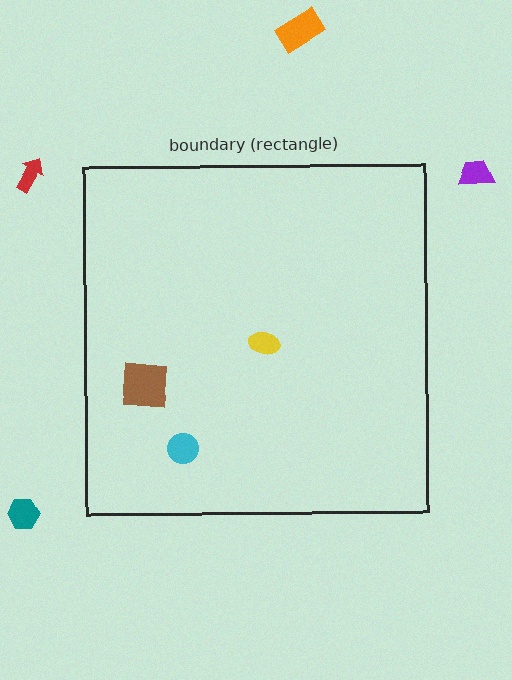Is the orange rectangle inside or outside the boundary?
Outside.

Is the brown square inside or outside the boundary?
Inside.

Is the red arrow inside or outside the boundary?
Outside.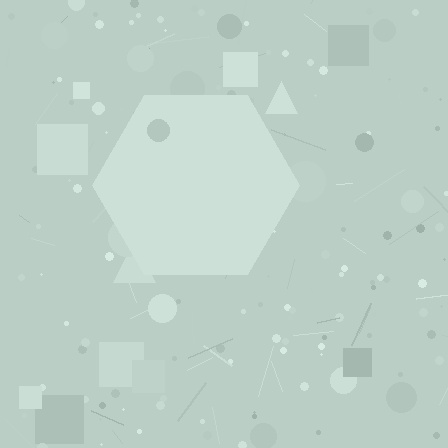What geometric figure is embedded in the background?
A hexagon is embedded in the background.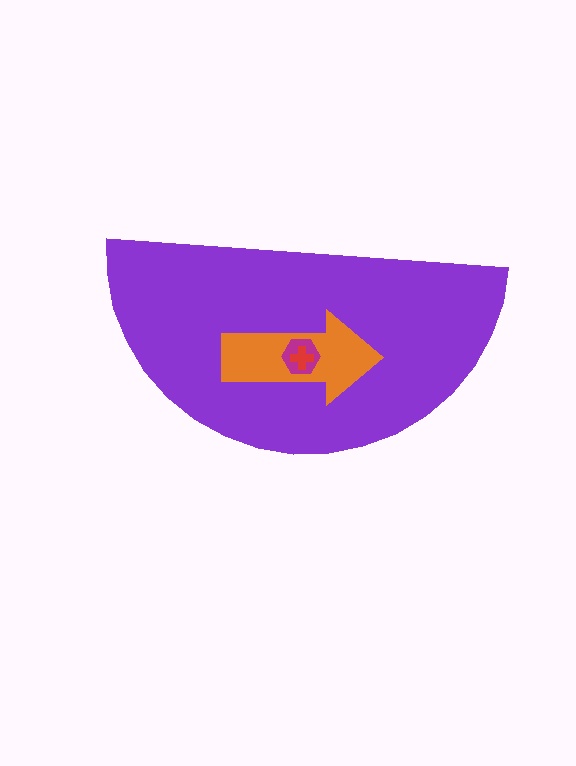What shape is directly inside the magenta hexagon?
The red cross.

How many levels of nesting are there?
4.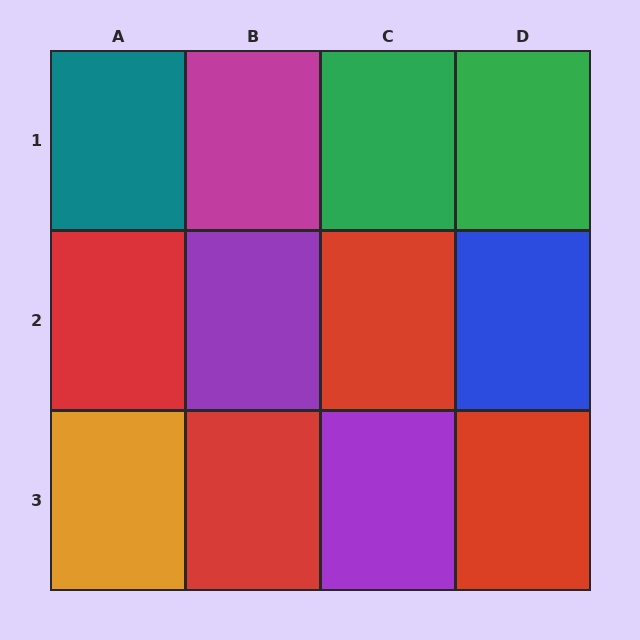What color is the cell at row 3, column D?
Red.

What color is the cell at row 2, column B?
Purple.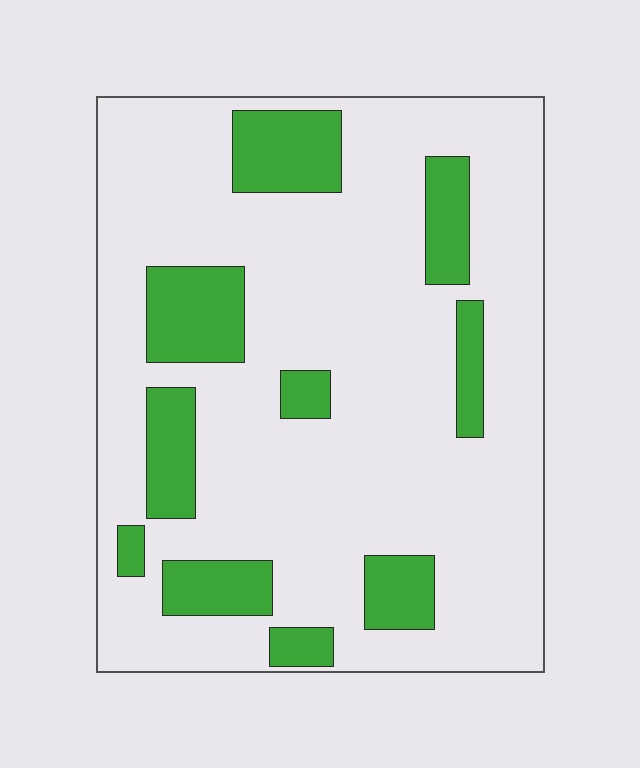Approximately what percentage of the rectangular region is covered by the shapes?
Approximately 20%.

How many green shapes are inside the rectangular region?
10.